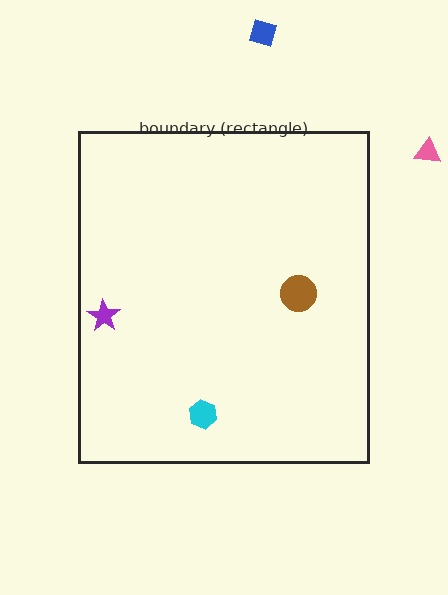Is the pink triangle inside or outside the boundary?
Outside.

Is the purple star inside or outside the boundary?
Inside.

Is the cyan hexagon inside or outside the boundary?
Inside.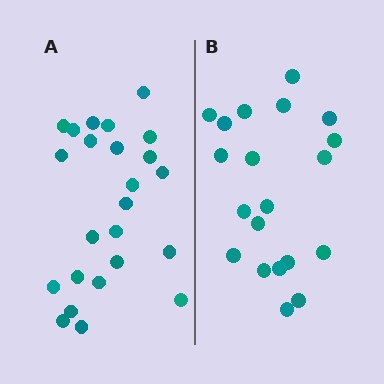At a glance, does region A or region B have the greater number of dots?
Region A (the left region) has more dots.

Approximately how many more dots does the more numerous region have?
Region A has about 4 more dots than region B.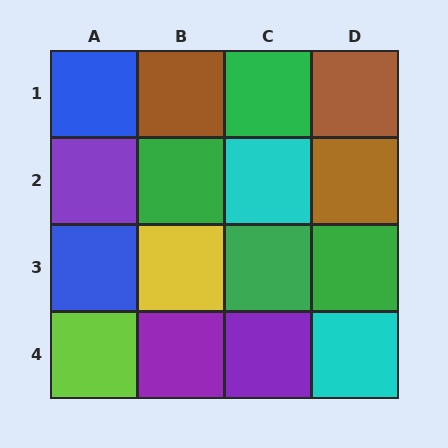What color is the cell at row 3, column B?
Yellow.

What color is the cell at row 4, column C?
Purple.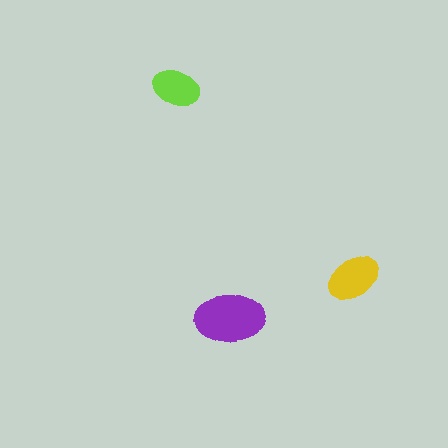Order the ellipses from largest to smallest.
the purple one, the yellow one, the lime one.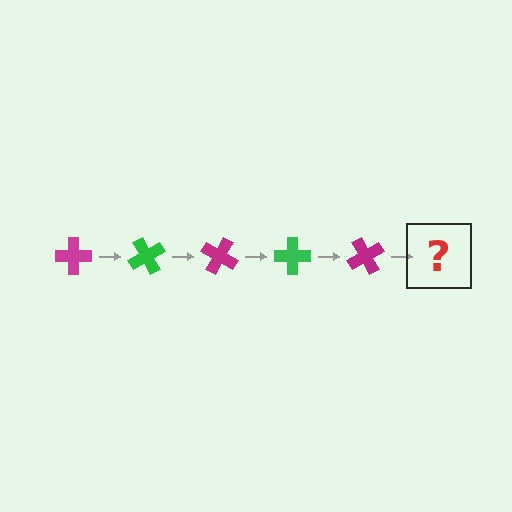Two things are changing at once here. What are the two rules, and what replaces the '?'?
The two rules are that it rotates 60 degrees each step and the color cycles through magenta and green. The '?' should be a green cross, rotated 300 degrees from the start.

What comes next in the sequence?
The next element should be a green cross, rotated 300 degrees from the start.